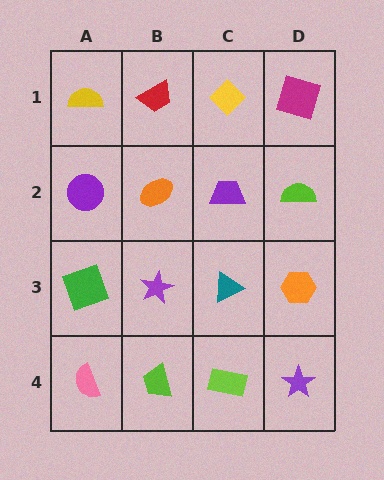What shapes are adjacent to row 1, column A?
A purple circle (row 2, column A), a red trapezoid (row 1, column B).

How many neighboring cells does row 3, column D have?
3.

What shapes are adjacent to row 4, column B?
A purple star (row 3, column B), a pink semicircle (row 4, column A), a lime rectangle (row 4, column C).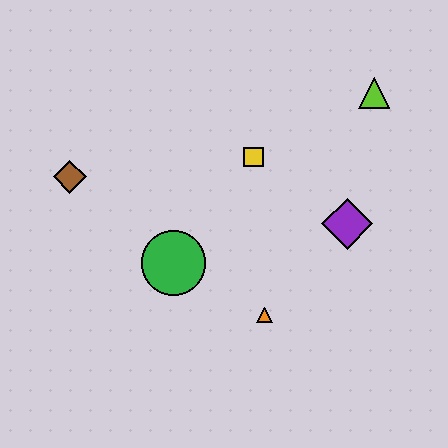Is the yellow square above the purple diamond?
Yes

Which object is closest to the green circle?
The orange triangle is closest to the green circle.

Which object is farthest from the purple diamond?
The brown diamond is farthest from the purple diamond.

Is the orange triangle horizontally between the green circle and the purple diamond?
Yes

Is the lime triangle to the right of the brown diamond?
Yes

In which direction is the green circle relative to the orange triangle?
The green circle is to the left of the orange triangle.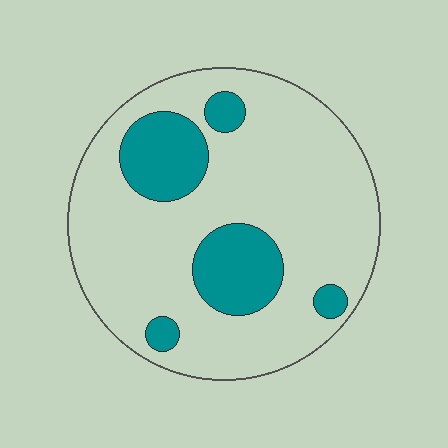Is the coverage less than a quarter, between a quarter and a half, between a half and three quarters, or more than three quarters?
Less than a quarter.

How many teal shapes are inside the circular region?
5.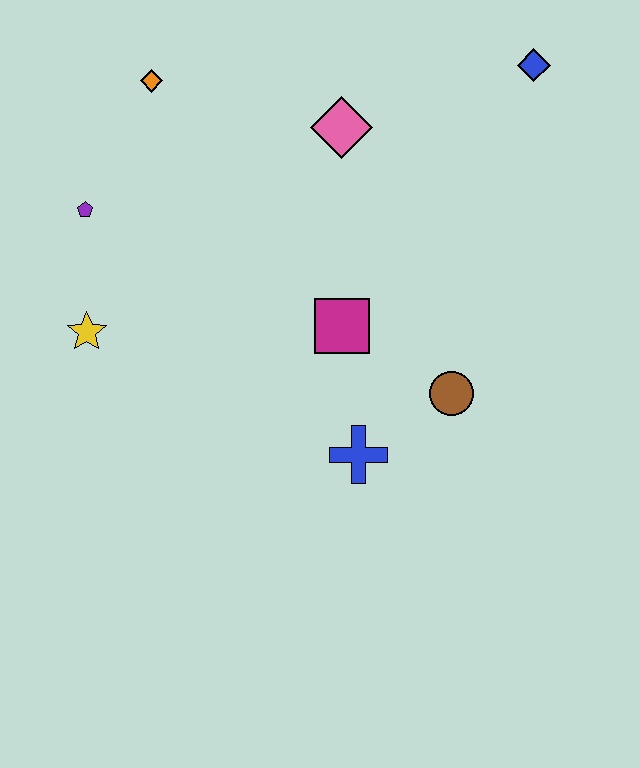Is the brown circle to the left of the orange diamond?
No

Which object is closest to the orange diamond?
The purple pentagon is closest to the orange diamond.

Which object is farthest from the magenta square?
The blue diamond is farthest from the magenta square.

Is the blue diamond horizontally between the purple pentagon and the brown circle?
No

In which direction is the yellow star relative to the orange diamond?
The yellow star is below the orange diamond.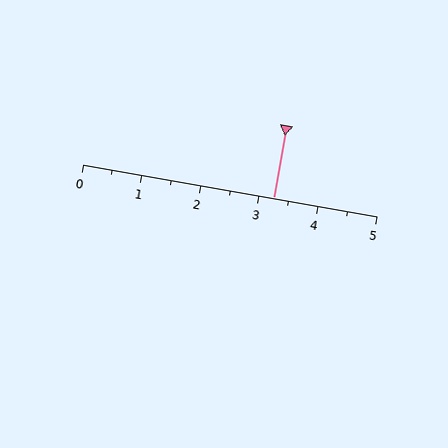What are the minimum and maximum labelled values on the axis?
The axis runs from 0 to 5.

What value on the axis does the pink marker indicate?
The marker indicates approximately 3.2.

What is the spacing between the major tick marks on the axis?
The major ticks are spaced 1 apart.